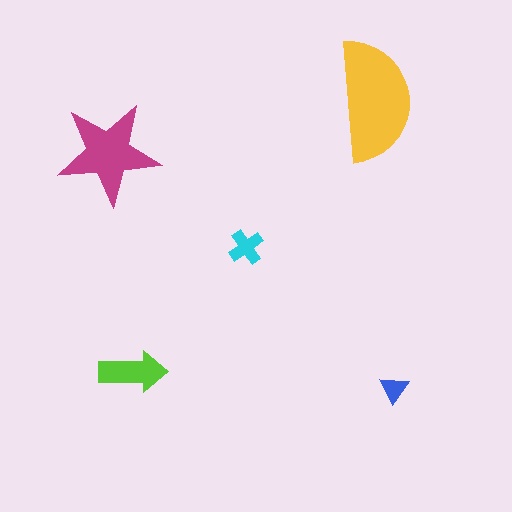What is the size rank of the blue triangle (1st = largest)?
5th.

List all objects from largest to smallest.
The yellow semicircle, the magenta star, the lime arrow, the cyan cross, the blue triangle.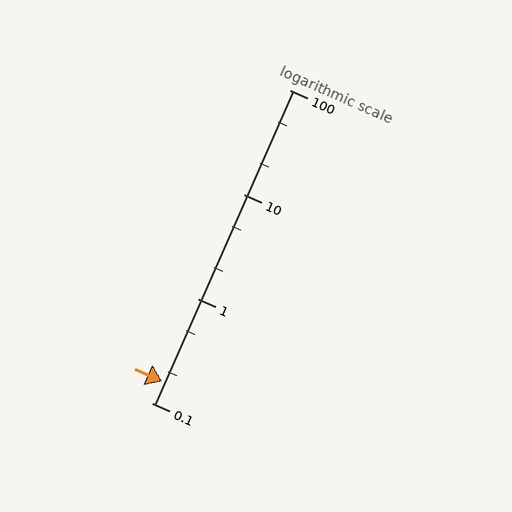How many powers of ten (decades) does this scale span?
The scale spans 3 decades, from 0.1 to 100.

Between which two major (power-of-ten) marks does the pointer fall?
The pointer is between 0.1 and 1.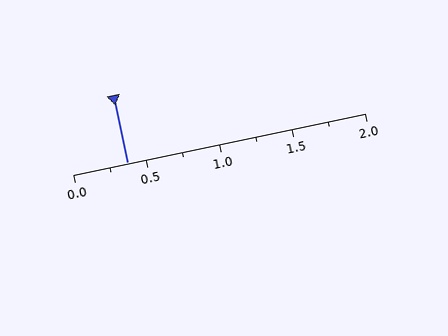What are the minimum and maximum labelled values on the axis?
The axis runs from 0.0 to 2.0.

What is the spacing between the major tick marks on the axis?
The major ticks are spaced 0.5 apart.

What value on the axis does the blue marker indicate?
The marker indicates approximately 0.38.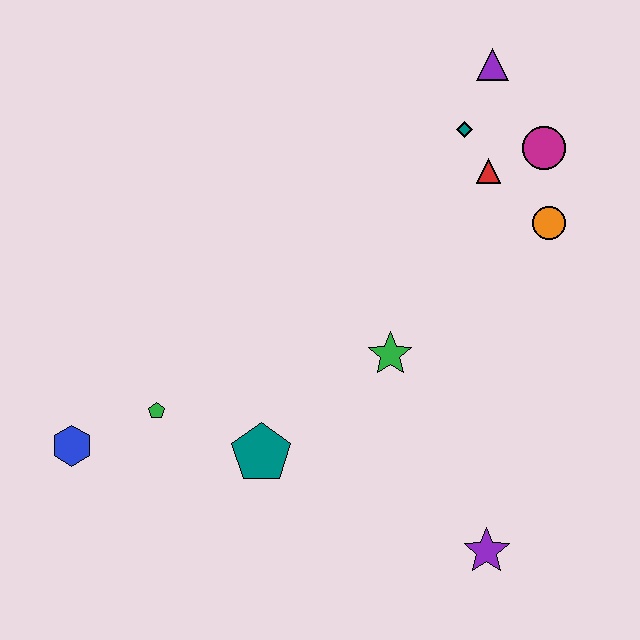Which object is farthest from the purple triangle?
The blue hexagon is farthest from the purple triangle.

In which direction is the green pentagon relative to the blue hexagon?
The green pentagon is to the right of the blue hexagon.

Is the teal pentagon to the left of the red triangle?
Yes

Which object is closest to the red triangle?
The teal diamond is closest to the red triangle.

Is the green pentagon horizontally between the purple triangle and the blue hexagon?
Yes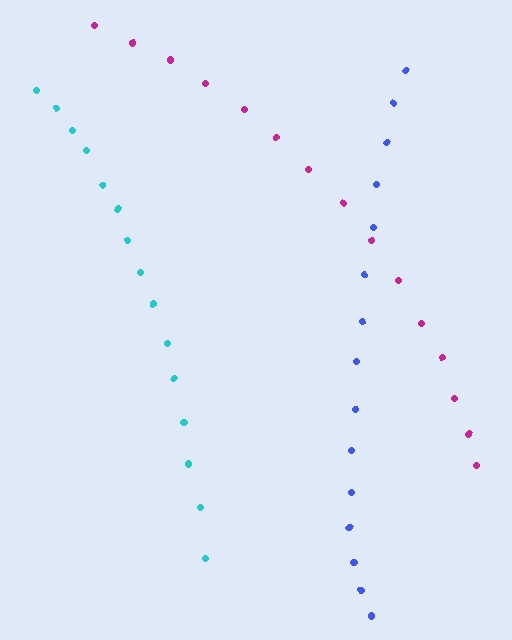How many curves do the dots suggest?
There are 3 distinct paths.